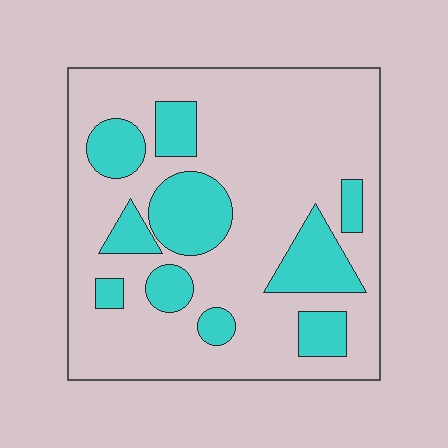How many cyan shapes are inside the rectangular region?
10.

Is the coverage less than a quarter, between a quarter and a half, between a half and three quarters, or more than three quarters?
Between a quarter and a half.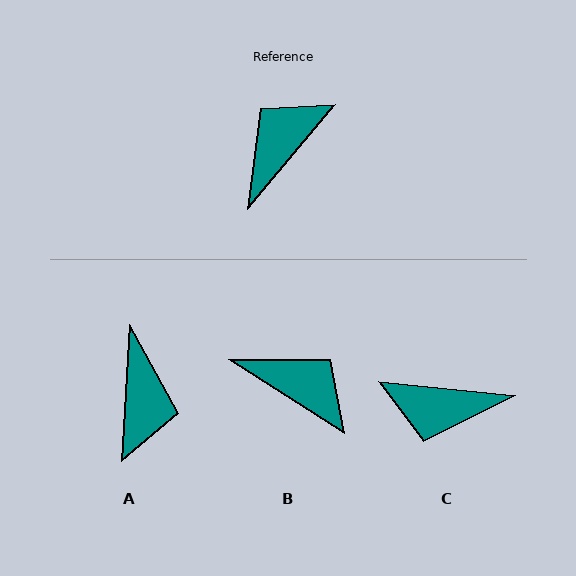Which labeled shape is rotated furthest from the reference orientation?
A, about 143 degrees away.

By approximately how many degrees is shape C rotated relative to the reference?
Approximately 124 degrees counter-clockwise.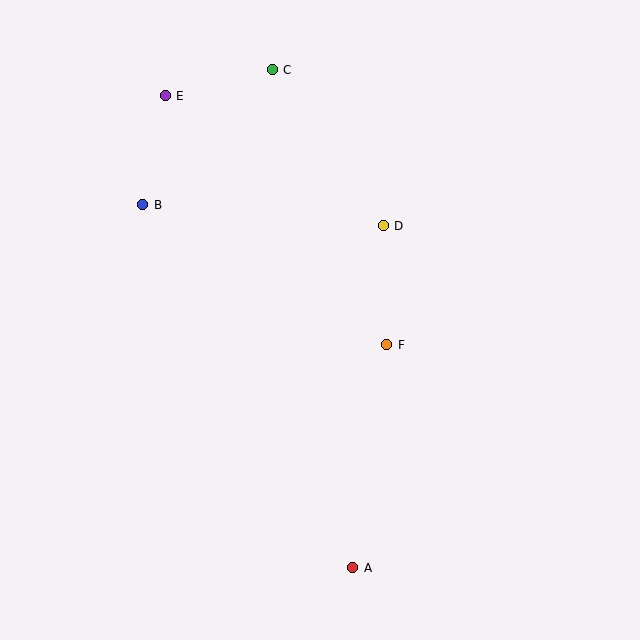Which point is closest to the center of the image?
Point F at (387, 345) is closest to the center.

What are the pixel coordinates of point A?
Point A is at (353, 568).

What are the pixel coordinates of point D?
Point D is at (383, 226).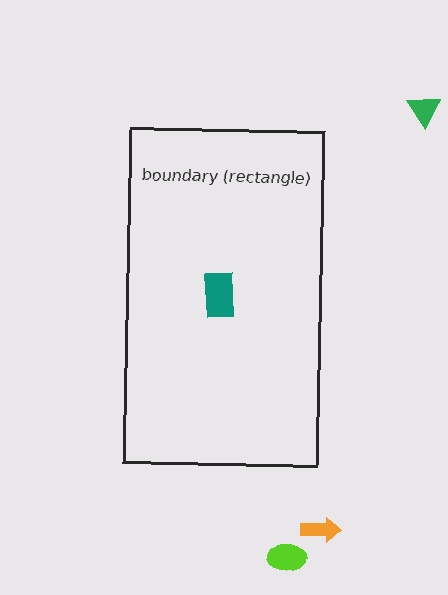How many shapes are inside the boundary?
1 inside, 3 outside.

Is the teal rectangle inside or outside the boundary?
Inside.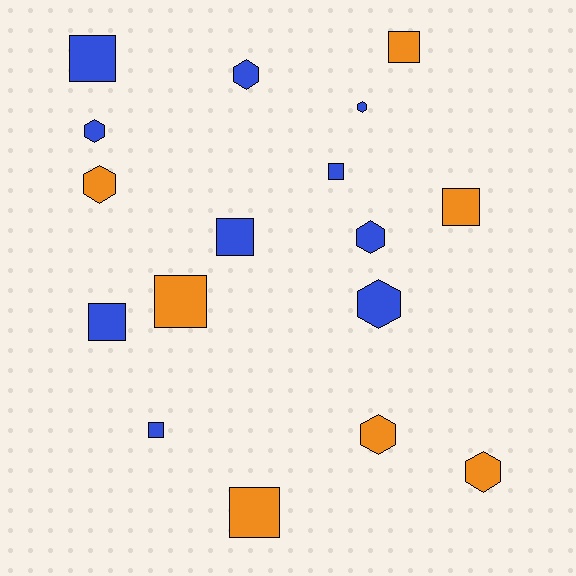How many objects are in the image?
There are 17 objects.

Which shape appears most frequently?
Square, with 9 objects.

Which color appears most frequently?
Blue, with 10 objects.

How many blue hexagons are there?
There are 5 blue hexagons.